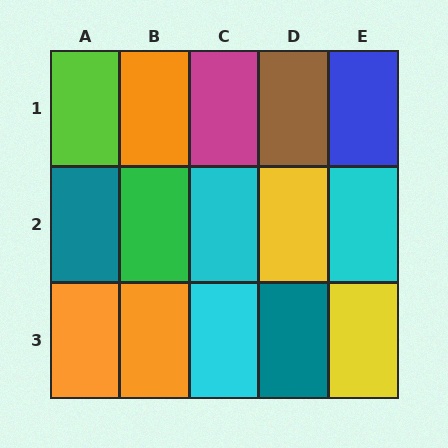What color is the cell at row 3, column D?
Teal.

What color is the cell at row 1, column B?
Orange.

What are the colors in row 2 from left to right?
Teal, green, cyan, yellow, cyan.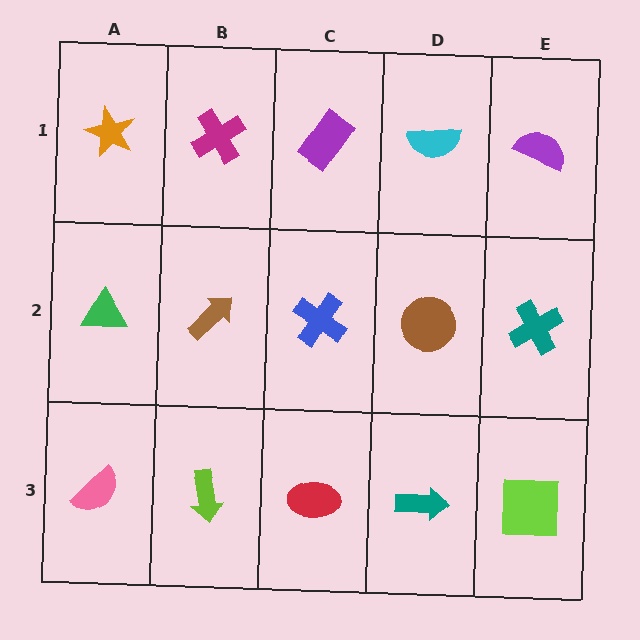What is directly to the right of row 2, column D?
A teal cross.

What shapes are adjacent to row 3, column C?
A blue cross (row 2, column C), a lime arrow (row 3, column B), a teal arrow (row 3, column D).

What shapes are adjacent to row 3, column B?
A brown arrow (row 2, column B), a pink semicircle (row 3, column A), a red ellipse (row 3, column C).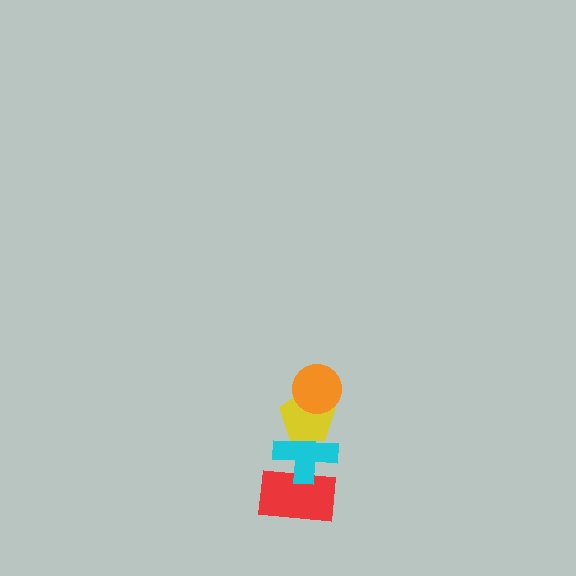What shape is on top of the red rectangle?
The cyan cross is on top of the red rectangle.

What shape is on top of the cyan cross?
The yellow pentagon is on top of the cyan cross.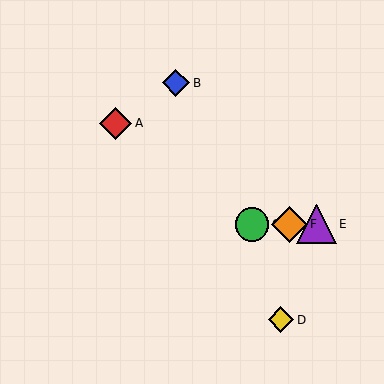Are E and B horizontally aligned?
No, E is at y≈224 and B is at y≈83.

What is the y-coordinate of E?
Object E is at y≈224.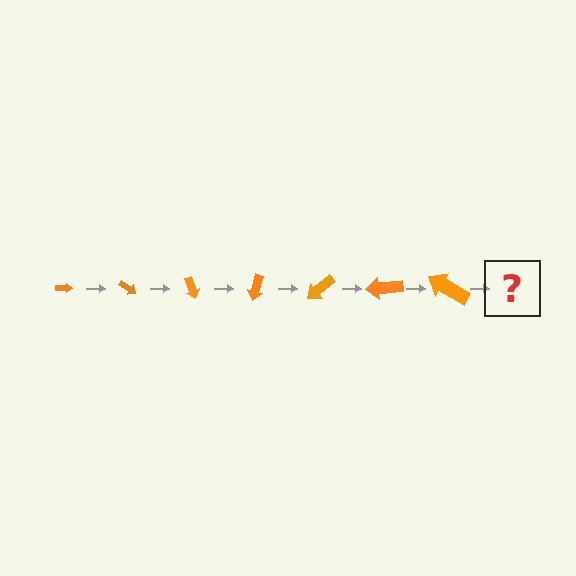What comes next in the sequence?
The next element should be an arrow, larger than the previous one and rotated 245 degrees from the start.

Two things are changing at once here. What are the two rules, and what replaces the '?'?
The two rules are that the arrow grows larger each step and it rotates 35 degrees each step. The '?' should be an arrow, larger than the previous one and rotated 245 degrees from the start.